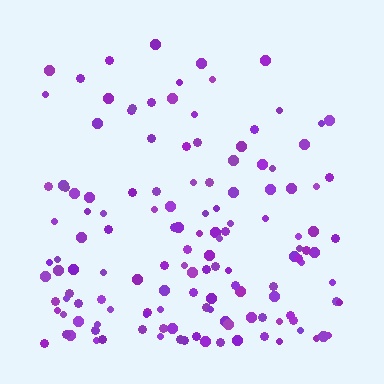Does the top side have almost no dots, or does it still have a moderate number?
Still a moderate number, just noticeably fewer than the bottom.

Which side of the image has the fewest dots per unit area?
The top.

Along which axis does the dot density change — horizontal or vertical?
Vertical.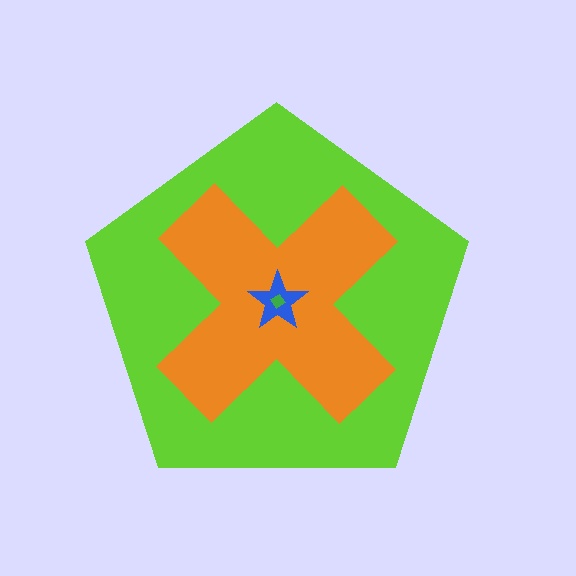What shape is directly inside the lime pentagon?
The orange cross.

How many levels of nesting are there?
4.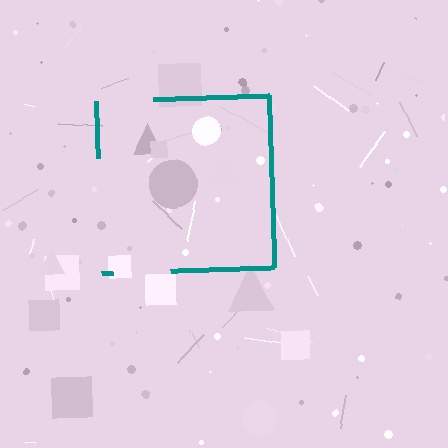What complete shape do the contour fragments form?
The contour fragments form a square.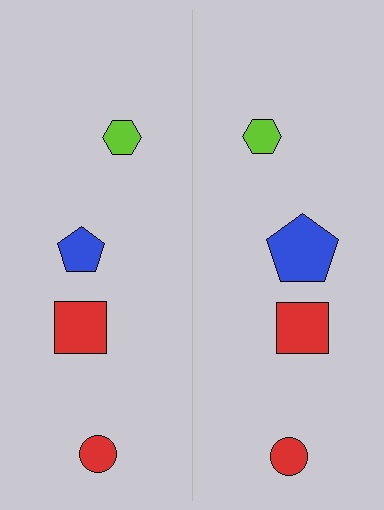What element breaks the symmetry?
The blue pentagon on the right side has a different size than its mirror counterpart.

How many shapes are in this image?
There are 8 shapes in this image.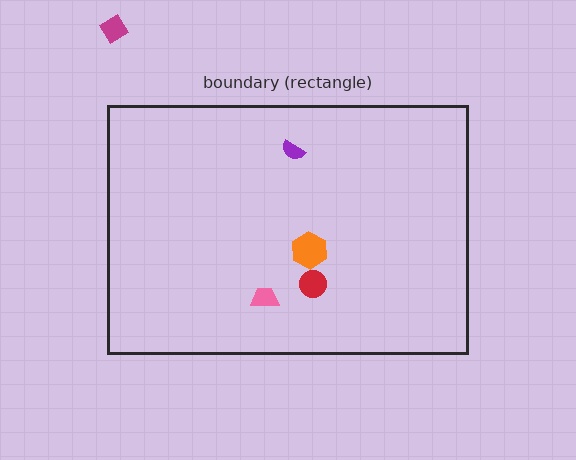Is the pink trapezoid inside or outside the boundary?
Inside.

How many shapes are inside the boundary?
4 inside, 1 outside.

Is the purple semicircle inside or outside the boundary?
Inside.